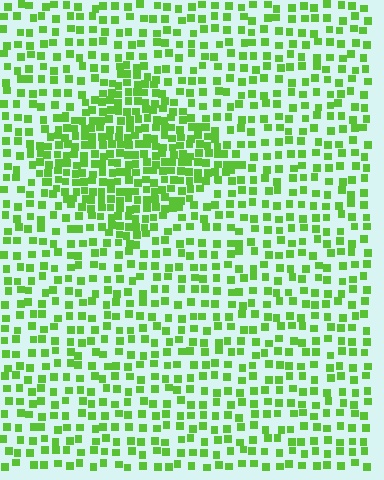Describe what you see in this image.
The image contains small lime elements arranged at two different densities. A diamond-shaped region is visible where the elements are more densely packed than the surrounding area.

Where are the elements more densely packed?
The elements are more densely packed inside the diamond boundary.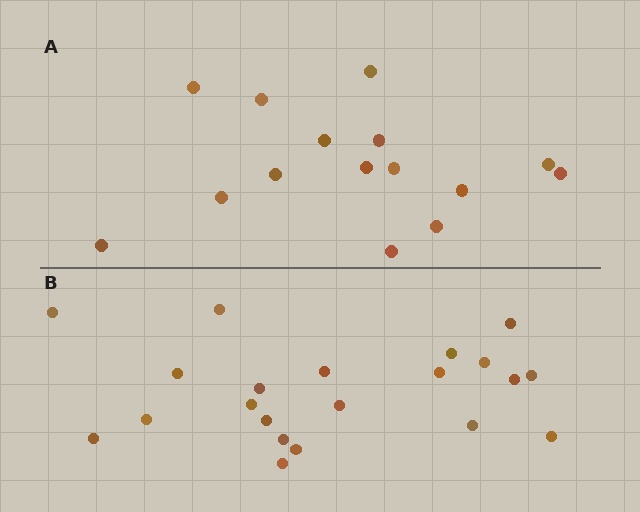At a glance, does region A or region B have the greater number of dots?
Region B (the bottom region) has more dots.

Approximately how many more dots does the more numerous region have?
Region B has about 6 more dots than region A.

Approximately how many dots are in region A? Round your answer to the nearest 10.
About 20 dots. (The exact count is 15, which rounds to 20.)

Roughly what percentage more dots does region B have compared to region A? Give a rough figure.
About 40% more.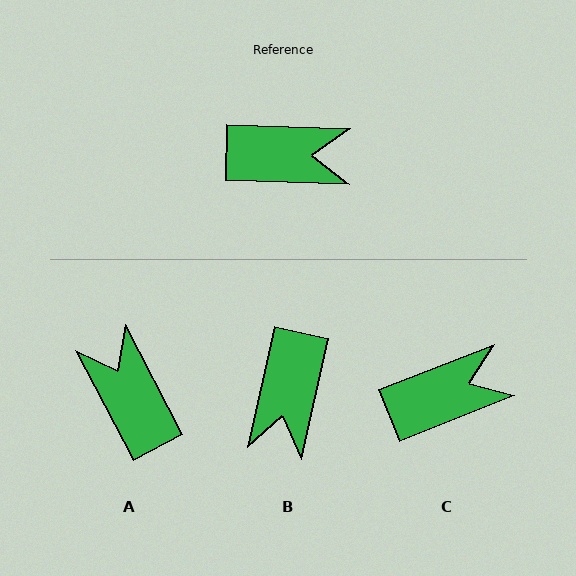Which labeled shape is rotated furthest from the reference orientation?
A, about 119 degrees away.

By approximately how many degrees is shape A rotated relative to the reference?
Approximately 119 degrees counter-clockwise.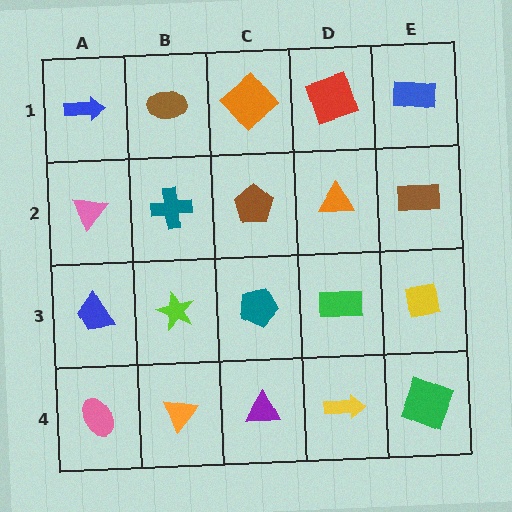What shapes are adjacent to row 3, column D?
An orange triangle (row 2, column D), a yellow arrow (row 4, column D), a teal pentagon (row 3, column C), a yellow square (row 3, column E).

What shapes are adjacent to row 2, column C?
An orange diamond (row 1, column C), a teal pentagon (row 3, column C), a teal cross (row 2, column B), an orange triangle (row 2, column D).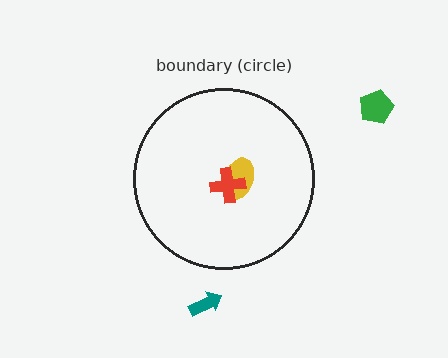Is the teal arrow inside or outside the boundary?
Outside.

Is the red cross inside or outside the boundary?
Inside.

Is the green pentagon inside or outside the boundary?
Outside.